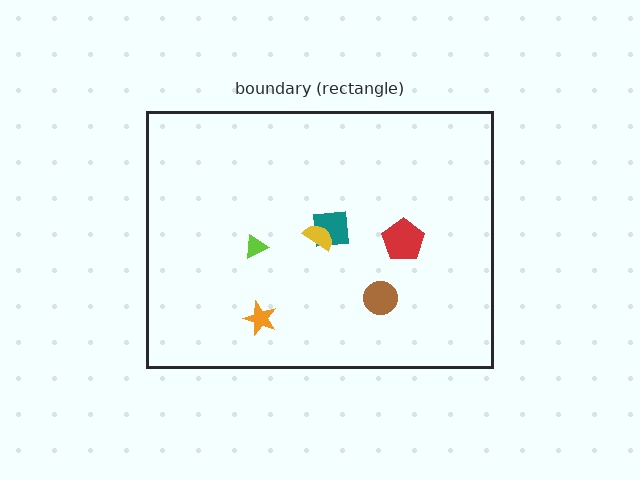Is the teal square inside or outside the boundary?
Inside.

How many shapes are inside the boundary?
6 inside, 0 outside.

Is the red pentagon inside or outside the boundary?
Inside.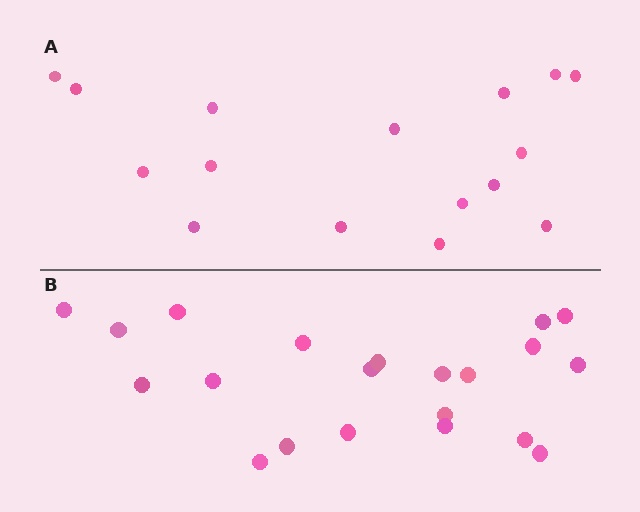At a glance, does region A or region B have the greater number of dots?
Region B (the bottom region) has more dots.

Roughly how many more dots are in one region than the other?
Region B has about 5 more dots than region A.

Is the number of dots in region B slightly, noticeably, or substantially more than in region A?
Region B has noticeably more, but not dramatically so. The ratio is roughly 1.3 to 1.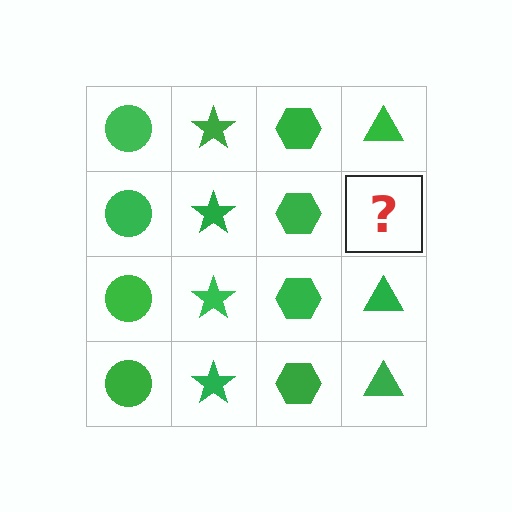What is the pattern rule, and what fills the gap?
The rule is that each column has a consistent shape. The gap should be filled with a green triangle.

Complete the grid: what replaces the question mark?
The question mark should be replaced with a green triangle.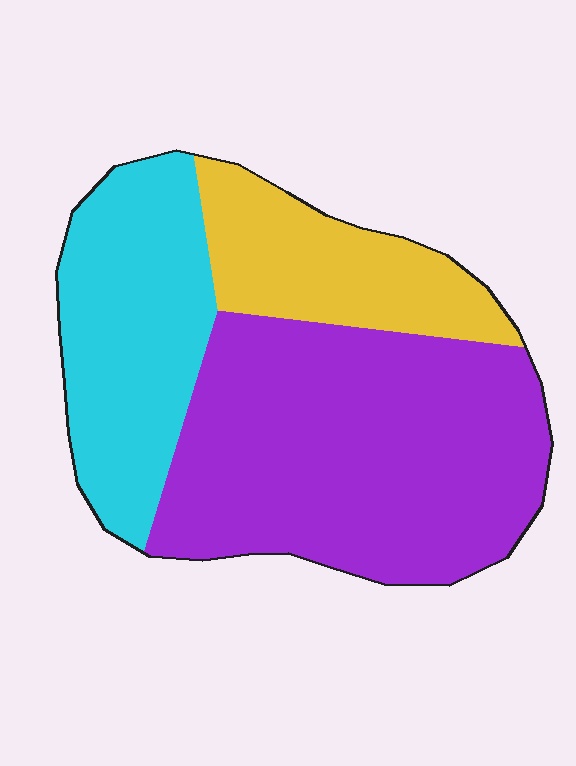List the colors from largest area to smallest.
From largest to smallest: purple, cyan, yellow.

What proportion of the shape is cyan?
Cyan takes up about one quarter (1/4) of the shape.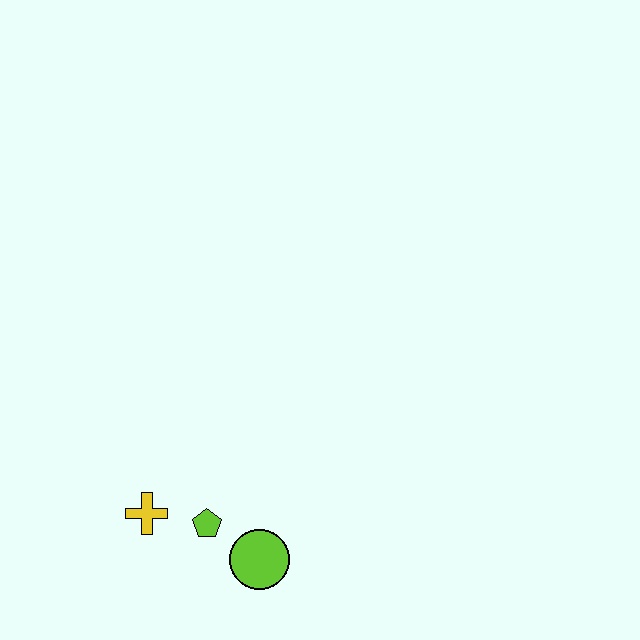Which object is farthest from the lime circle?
The yellow cross is farthest from the lime circle.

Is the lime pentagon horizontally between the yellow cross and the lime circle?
Yes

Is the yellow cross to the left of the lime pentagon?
Yes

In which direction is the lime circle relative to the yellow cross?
The lime circle is to the right of the yellow cross.